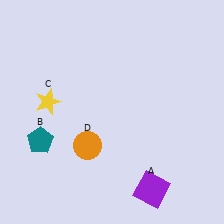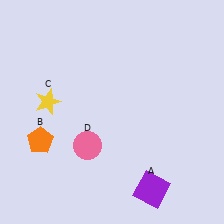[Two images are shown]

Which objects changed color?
B changed from teal to orange. D changed from orange to pink.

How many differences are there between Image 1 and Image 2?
There are 2 differences between the two images.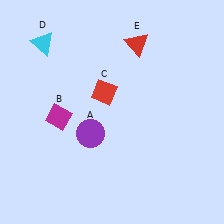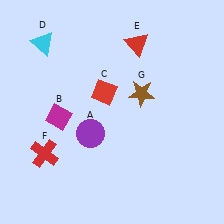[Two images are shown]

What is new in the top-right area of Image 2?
A brown star (G) was added in the top-right area of Image 2.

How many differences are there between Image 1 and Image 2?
There are 2 differences between the two images.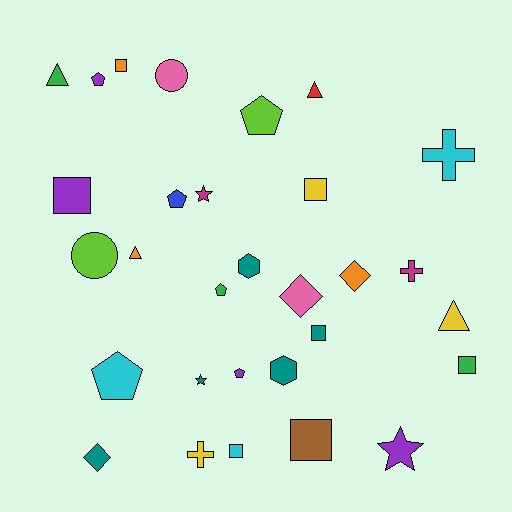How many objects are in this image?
There are 30 objects.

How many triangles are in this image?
There are 4 triangles.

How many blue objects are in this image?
There is 1 blue object.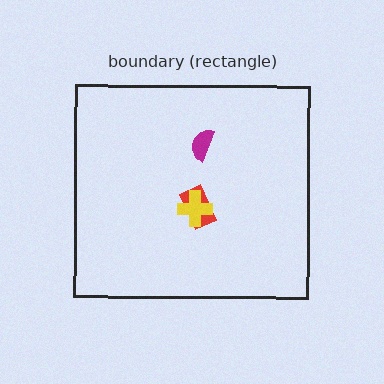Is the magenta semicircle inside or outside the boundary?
Inside.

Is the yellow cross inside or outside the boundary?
Inside.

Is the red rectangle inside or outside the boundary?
Inside.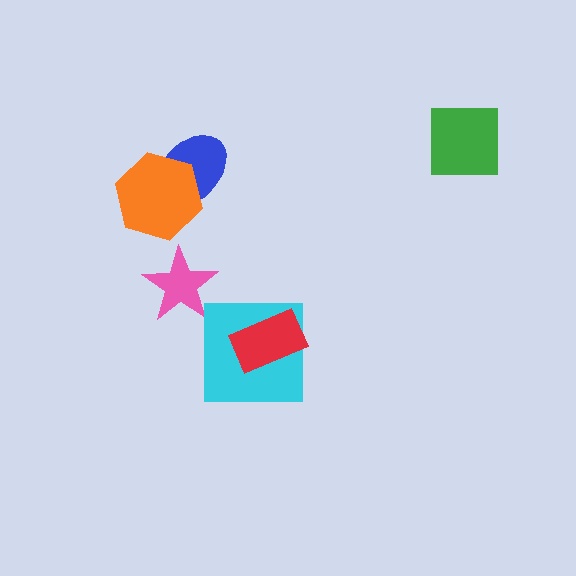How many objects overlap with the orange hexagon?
1 object overlaps with the orange hexagon.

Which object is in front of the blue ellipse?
The orange hexagon is in front of the blue ellipse.